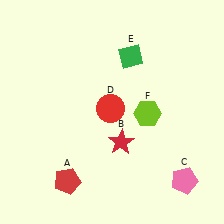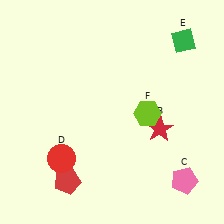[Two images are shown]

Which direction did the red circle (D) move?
The red circle (D) moved down.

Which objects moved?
The objects that moved are: the red star (B), the red circle (D), the green diamond (E).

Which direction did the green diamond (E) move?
The green diamond (E) moved right.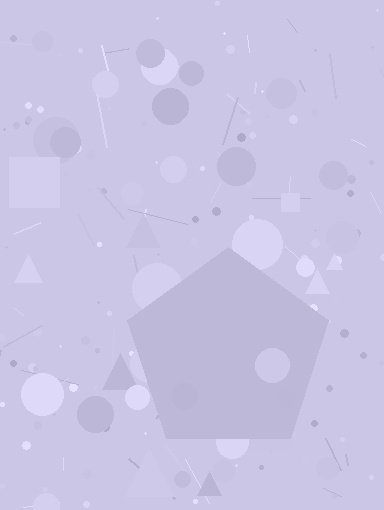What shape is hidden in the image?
A pentagon is hidden in the image.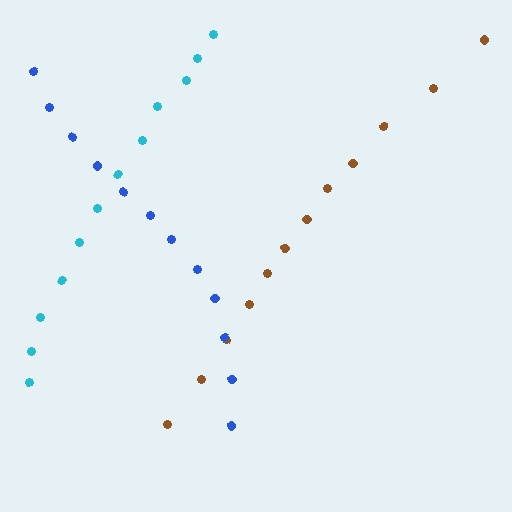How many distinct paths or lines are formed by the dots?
There are 3 distinct paths.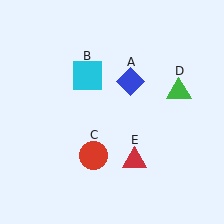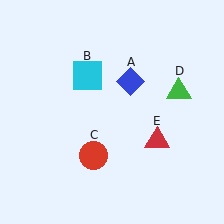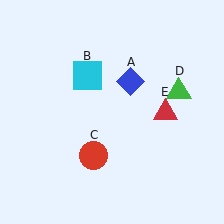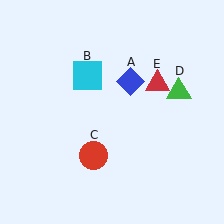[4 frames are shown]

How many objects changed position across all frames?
1 object changed position: red triangle (object E).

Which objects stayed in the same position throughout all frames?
Blue diamond (object A) and cyan square (object B) and red circle (object C) and green triangle (object D) remained stationary.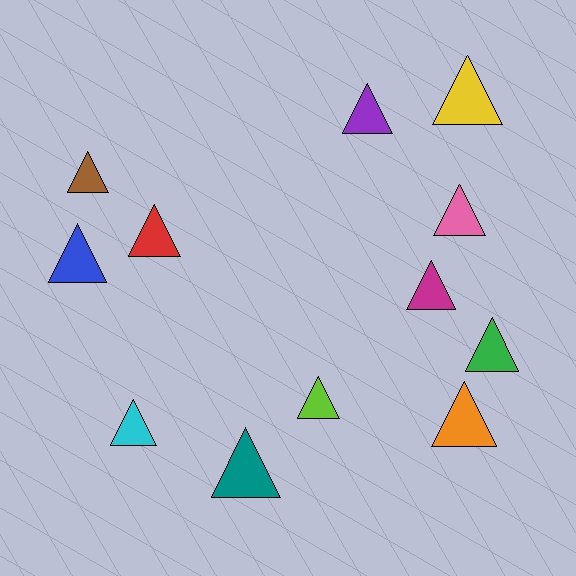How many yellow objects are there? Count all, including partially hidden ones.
There is 1 yellow object.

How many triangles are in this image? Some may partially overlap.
There are 12 triangles.